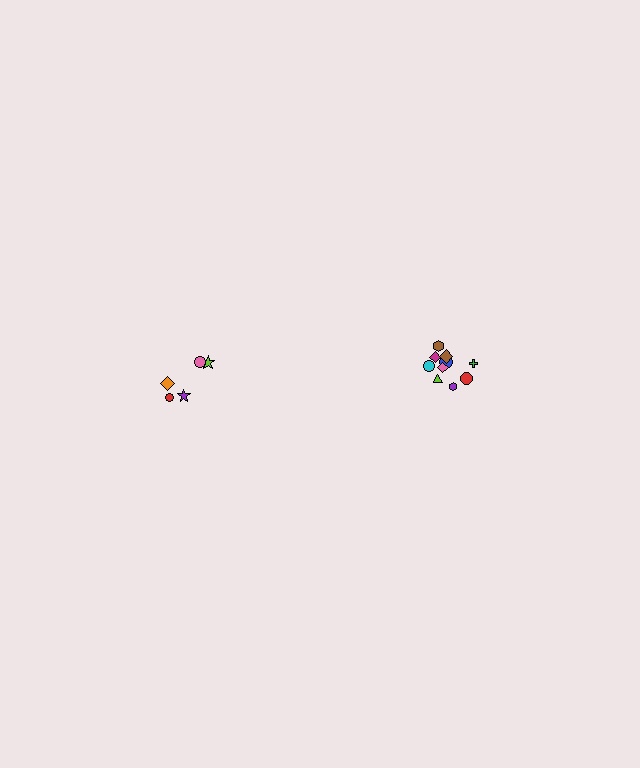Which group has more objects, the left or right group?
The right group.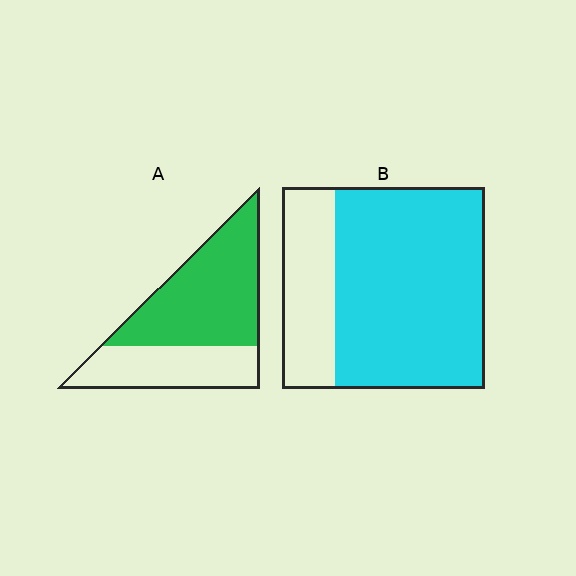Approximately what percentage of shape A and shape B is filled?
A is approximately 60% and B is approximately 75%.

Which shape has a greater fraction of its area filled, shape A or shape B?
Shape B.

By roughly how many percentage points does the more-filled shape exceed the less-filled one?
By roughly 10 percentage points (B over A).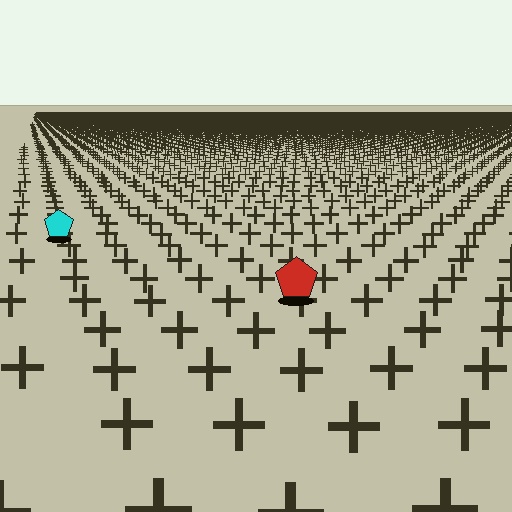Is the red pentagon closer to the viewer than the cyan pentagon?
Yes. The red pentagon is closer — you can tell from the texture gradient: the ground texture is coarser near it.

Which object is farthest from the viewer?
The cyan pentagon is farthest from the viewer. It appears smaller and the ground texture around it is denser.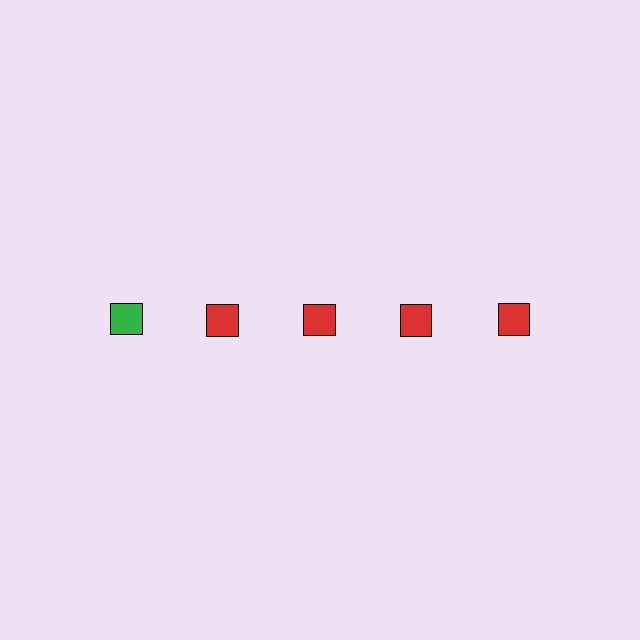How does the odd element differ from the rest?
It has a different color: green instead of red.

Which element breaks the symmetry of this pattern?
The green square in the top row, leftmost column breaks the symmetry. All other shapes are red squares.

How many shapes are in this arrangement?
There are 5 shapes arranged in a grid pattern.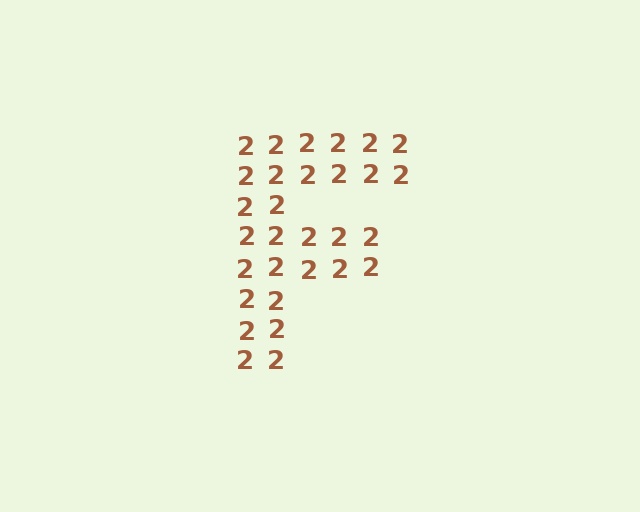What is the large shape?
The large shape is the letter F.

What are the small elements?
The small elements are digit 2's.